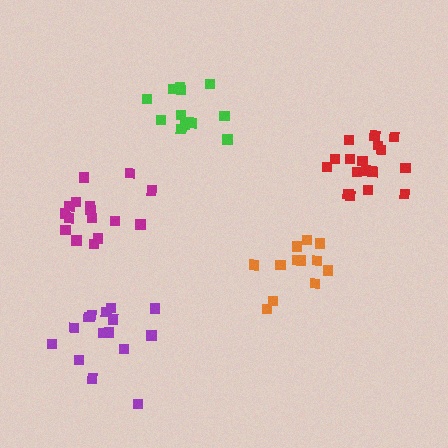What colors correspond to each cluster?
The clusters are colored: green, magenta, red, orange, purple.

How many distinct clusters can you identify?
There are 5 distinct clusters.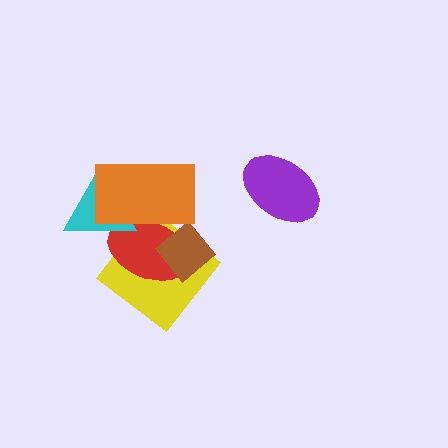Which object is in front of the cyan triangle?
The orange rectangle is in front of the cyan triangle.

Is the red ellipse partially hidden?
Yes, it is partially covered by another shape.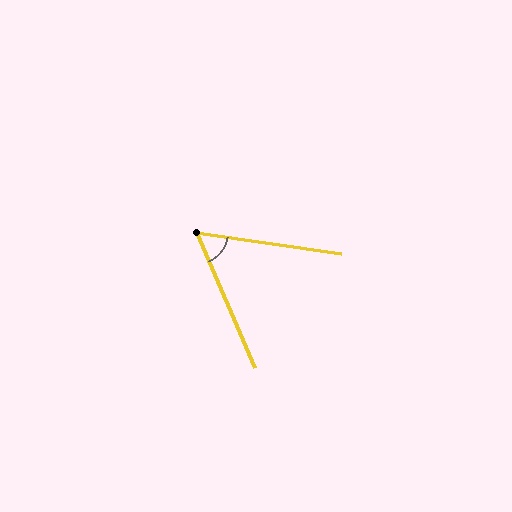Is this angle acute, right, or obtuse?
It is acute.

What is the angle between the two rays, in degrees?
Approximately 58 degrees.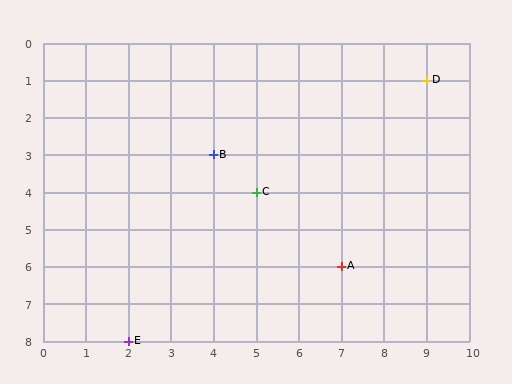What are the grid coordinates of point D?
Point D is at grid coordinates (9, 1).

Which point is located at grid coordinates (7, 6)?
Point A is at (7, 6).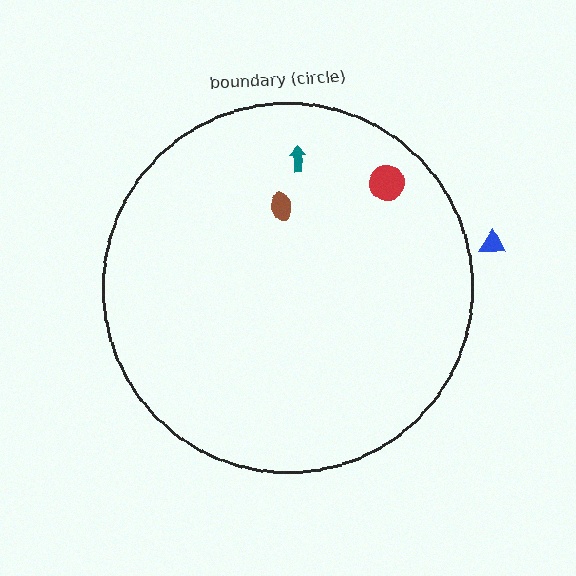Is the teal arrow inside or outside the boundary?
Inside.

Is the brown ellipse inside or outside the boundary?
Inside.